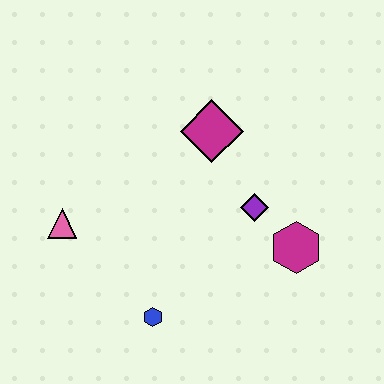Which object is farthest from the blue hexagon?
The magenta diamond is farthest from the blue hexagon.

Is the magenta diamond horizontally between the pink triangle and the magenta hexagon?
Yes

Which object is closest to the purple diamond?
The magenta hexagon is closest to the purple diamond.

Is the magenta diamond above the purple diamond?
Yes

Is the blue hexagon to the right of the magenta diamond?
No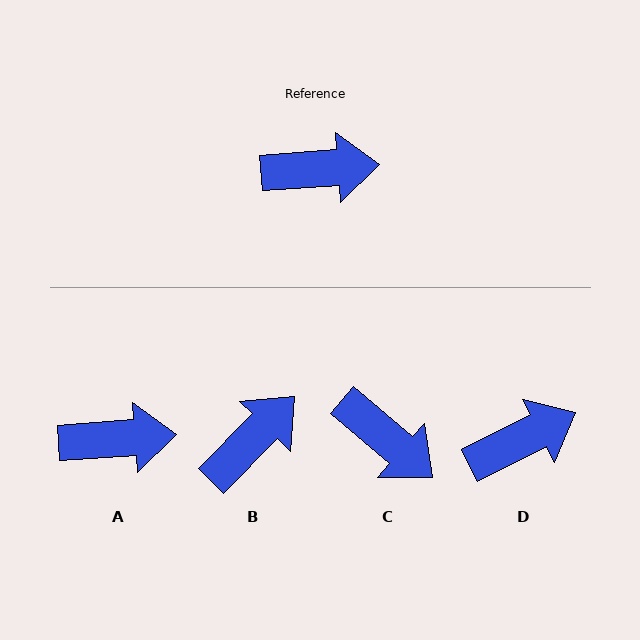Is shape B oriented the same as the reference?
No, it is off by about 41 degrees.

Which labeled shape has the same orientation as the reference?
A.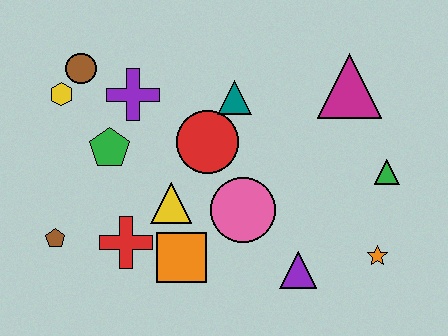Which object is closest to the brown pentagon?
The red cross is closest to the brown pentagon.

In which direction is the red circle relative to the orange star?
The red circle is to the left of the orange star.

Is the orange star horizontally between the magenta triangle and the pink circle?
No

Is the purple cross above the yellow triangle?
Yes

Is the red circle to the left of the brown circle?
No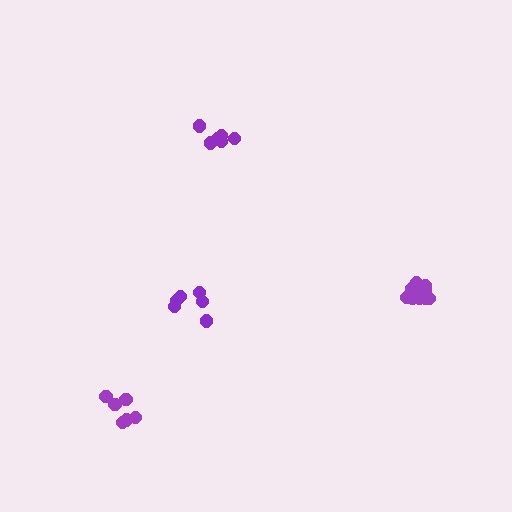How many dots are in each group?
Group 1: 6 dots, Group 2: 10 dots, Group 3: 6 dots, Group 4: 6 dots (28 total).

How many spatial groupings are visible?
There are 4 spatial groupings.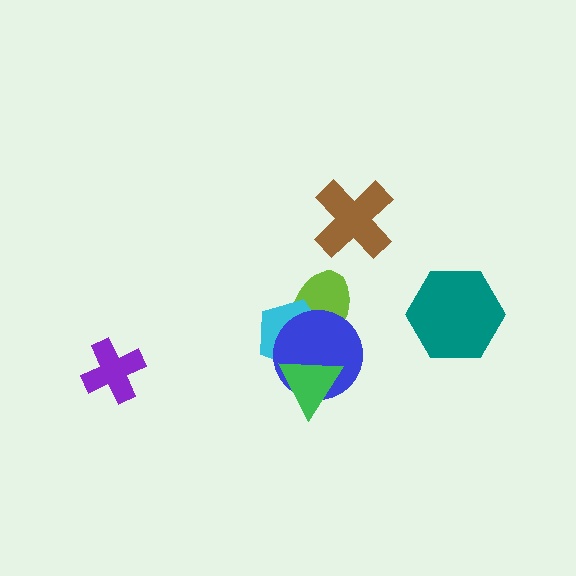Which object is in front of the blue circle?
The green triangle is in front of the blue circle.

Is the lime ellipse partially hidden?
Yes, it is partially covered by another shape.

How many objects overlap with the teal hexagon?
0 objects overlap with the teal hexagon.